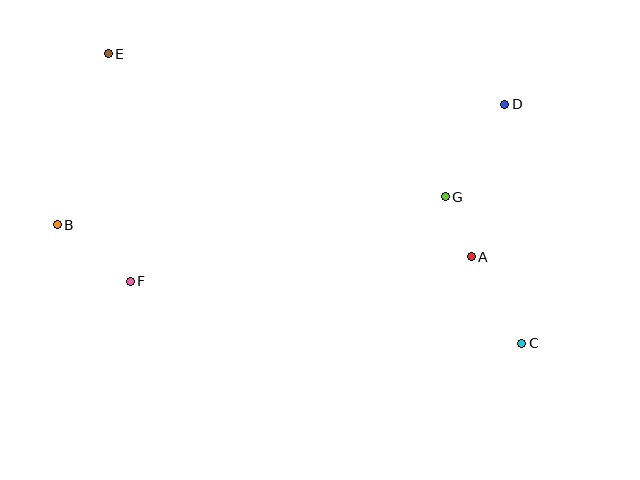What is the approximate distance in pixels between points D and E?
The distance between D and E is approximately 400 pixels.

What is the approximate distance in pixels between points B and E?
The distance between B and E is approximately 179 pixels.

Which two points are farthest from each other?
Points C and E are farthest from each other.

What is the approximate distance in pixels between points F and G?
The distance between F and G is approximately 326 pixels.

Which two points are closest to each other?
Points A and G are closest to each other.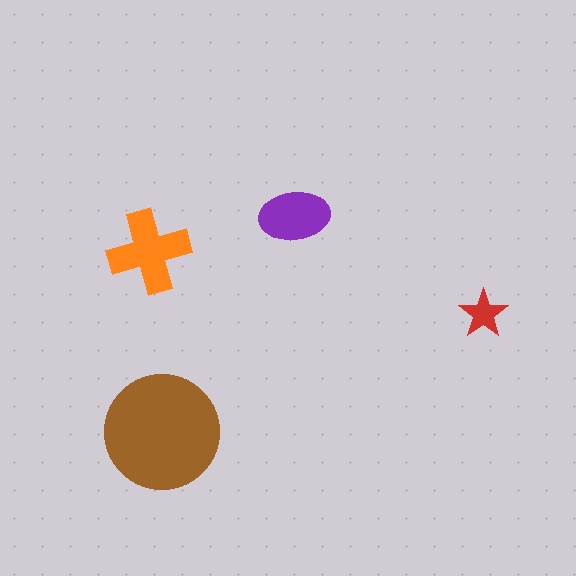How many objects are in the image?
There are 4 objects in the image.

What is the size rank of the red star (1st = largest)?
4th.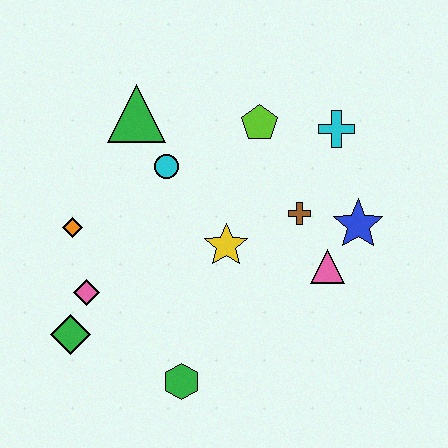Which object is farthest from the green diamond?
The cyan cross is farthest from the green diamond.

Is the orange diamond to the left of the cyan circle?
Yes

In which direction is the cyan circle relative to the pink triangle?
The cyan circle is to the left of the pink triangle.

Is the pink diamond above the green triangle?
No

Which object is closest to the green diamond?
The pink diamond is closest to the green diamond.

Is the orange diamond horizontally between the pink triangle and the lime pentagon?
No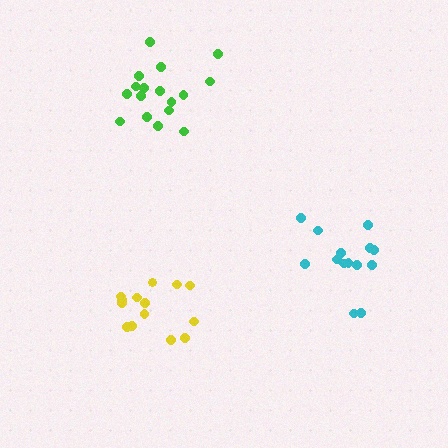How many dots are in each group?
Group 1: 17 dots, Group 2: 14 dots, Group 3: 14 dots (45 total).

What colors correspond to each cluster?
The clusters are colored: green, yellow, cyan.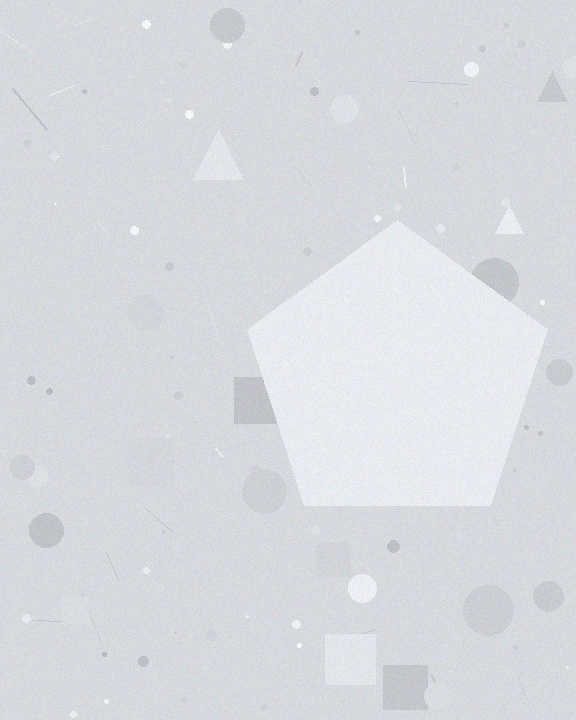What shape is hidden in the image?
A pentagon is hidden in the image.